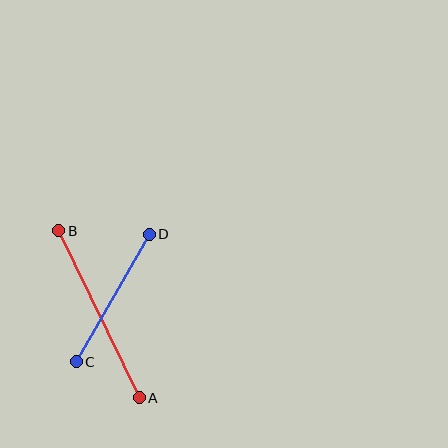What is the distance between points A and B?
The distance is approximately 186 pixels.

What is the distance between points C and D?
The distance is approximately 147 pixels.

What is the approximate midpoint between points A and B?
The midpoint is at approximately (99, 314) pixels.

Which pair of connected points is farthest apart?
Points A and B are farthest apart.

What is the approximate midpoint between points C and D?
The midpoint is at approximately (113, 298) pixels.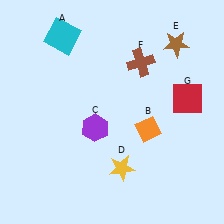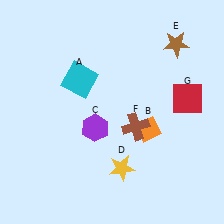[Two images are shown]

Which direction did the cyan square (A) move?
The cyan square (A) moved down.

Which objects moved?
The objects that moved are: the cyan square (A), the brown cross (F).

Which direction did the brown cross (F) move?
The brown cross (F) moved down.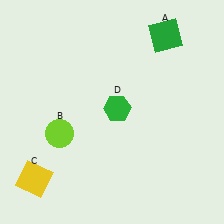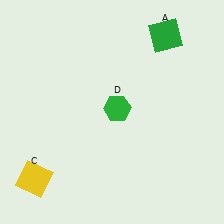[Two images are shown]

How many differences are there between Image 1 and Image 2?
There is 1 difference between the two images.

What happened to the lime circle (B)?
The lime circle (B) was removed in Image 2. It was in the bottom-left area of Image 1.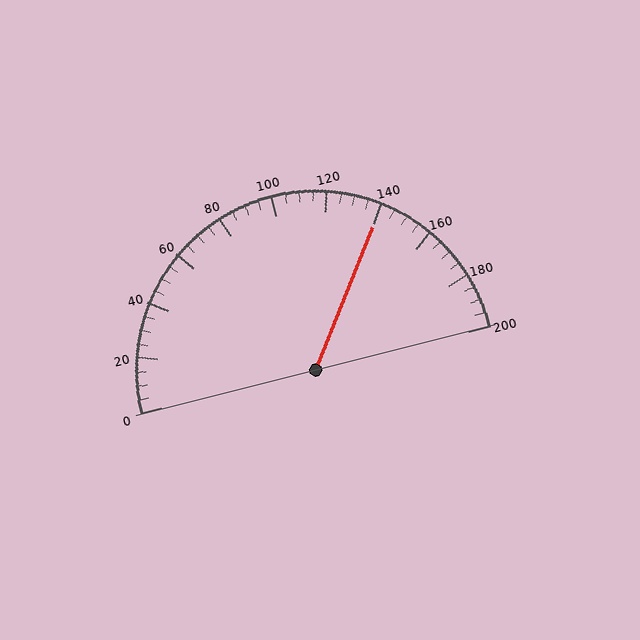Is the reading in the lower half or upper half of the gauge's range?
The reading is in the upper half of the range (0 to 200).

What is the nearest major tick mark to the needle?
The nearest major tick mark is 140.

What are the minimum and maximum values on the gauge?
The gauge ranges from 0 to 200.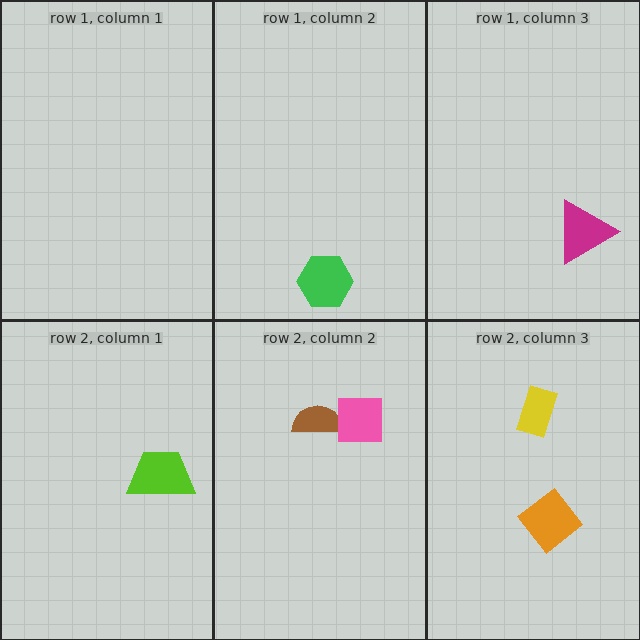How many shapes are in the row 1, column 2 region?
1.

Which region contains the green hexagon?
The row 1, column 2 region.